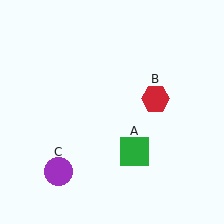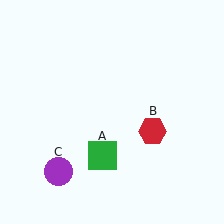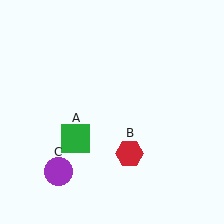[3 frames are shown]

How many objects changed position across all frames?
2 objects changed position: green square (object A), red hexagon (object B).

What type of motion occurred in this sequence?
The green square (object A), red hexagon (object B) rotated clockwise around the center of the scene.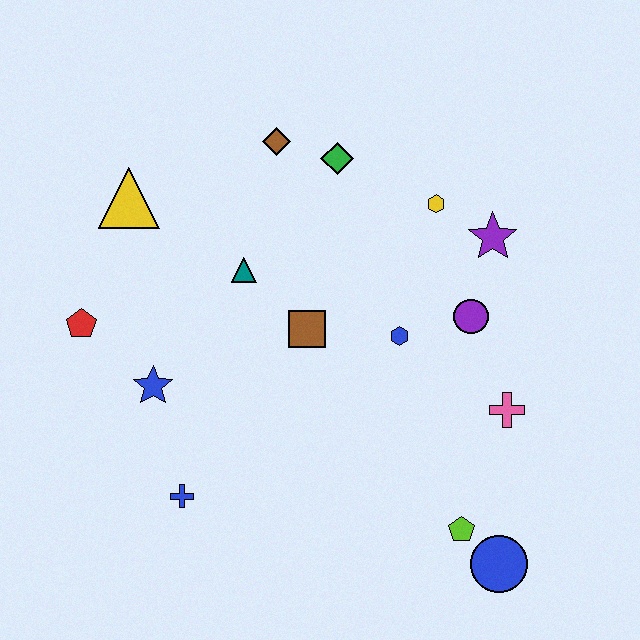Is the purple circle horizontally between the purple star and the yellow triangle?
Yes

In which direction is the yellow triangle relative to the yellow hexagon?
The yellow triangle is to the left of the yellow hexagon.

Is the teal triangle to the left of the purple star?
Yes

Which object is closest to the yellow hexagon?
The purple star is closest to the yellow hexagon.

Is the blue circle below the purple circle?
Yes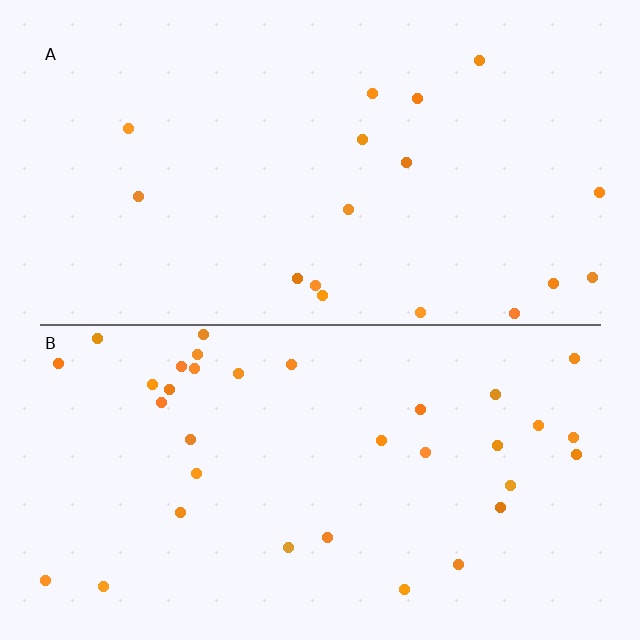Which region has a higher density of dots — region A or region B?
B (the bottom).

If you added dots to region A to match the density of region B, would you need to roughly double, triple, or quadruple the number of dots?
Approximately double.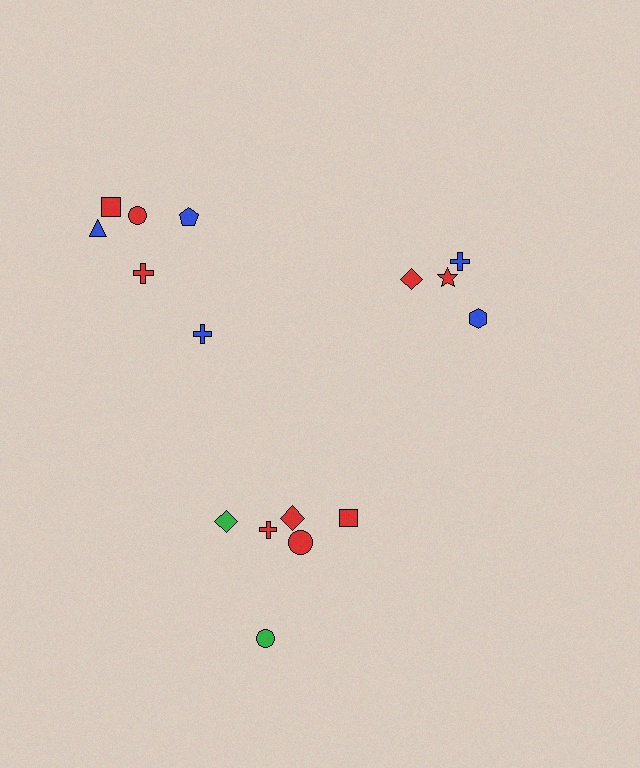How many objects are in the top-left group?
There are 6 objects.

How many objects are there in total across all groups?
There are 16 objects.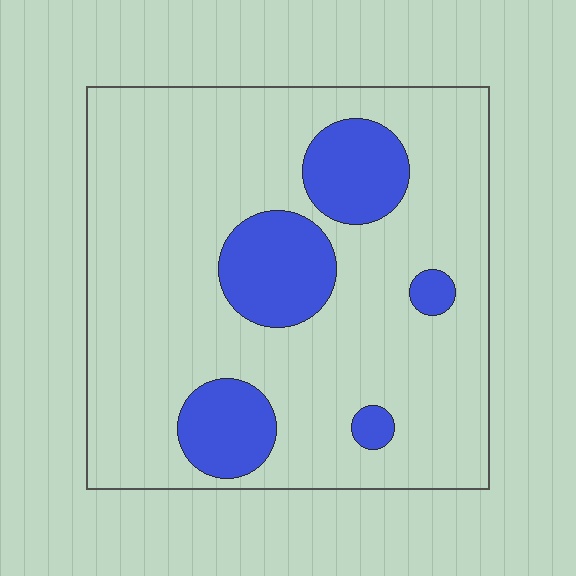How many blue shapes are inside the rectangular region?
5.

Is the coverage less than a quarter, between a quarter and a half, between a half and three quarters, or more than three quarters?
Less than a quarter.